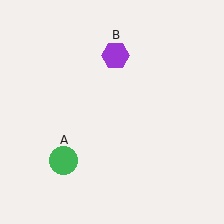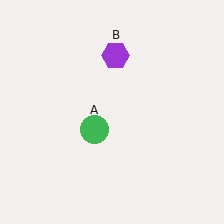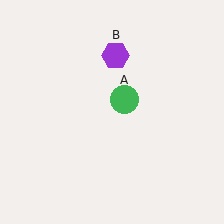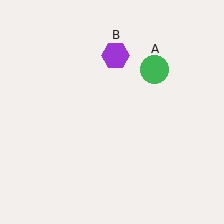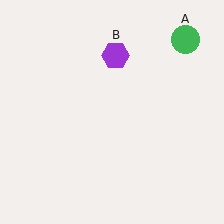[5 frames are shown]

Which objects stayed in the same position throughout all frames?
Purple hexagon (object B) remained stationary.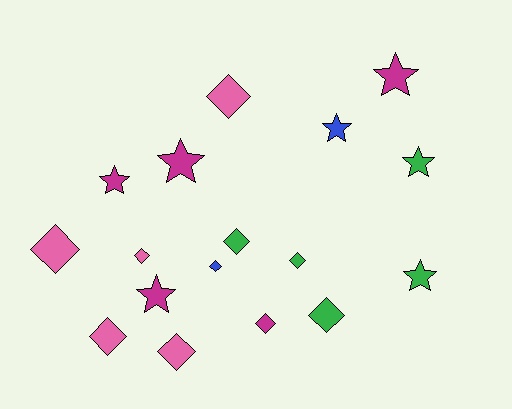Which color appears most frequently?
Pink, with 5 objects.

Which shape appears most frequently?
Diamond, with 10 objects.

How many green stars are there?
There are 2 green stars.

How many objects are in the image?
There are 17 objects.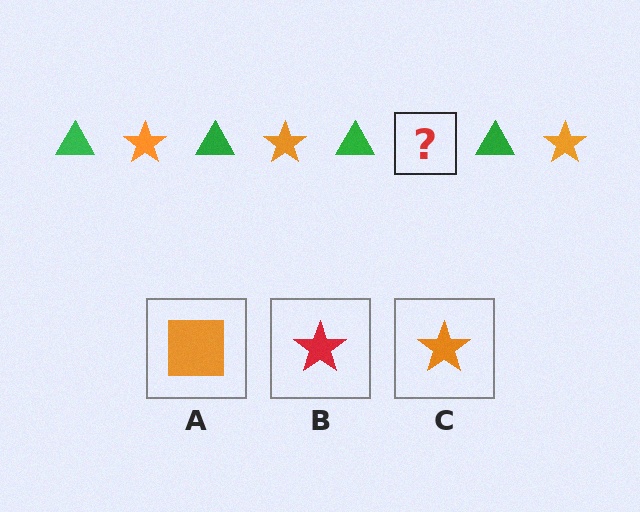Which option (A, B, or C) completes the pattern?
C.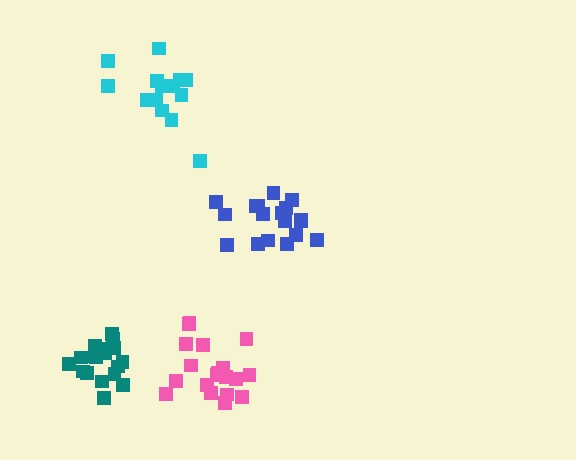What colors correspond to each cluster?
The clusters are colored: pink, blue, teal, cyan.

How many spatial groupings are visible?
There are 4 spatial groupings.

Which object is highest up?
The cyan cluster is topmost.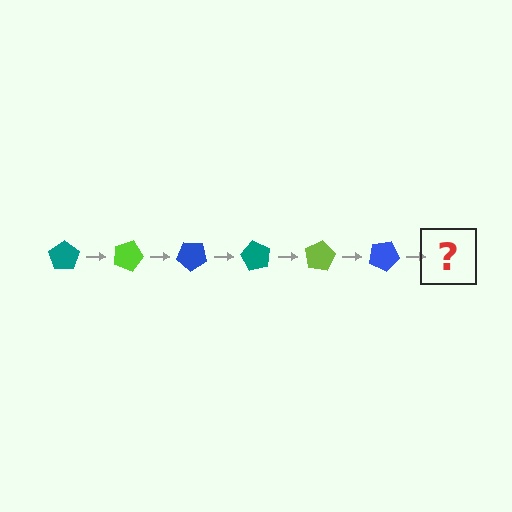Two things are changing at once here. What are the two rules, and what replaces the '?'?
The two rules are that it rotates 20 degrees each step and the color cycles through teal, lime, and blue. The '?' should be a teal pentagon, rotated 120 degrees from the start.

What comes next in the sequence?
The next element should be a teal pentagon, rotated 120 degrees from the start.